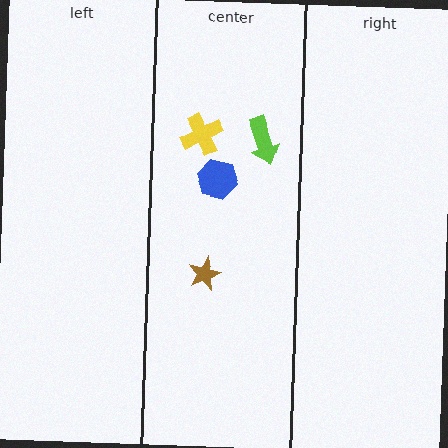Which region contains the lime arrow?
The center region.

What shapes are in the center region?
The blue hexagon, the brown star, the lime arrow, the yellow cross.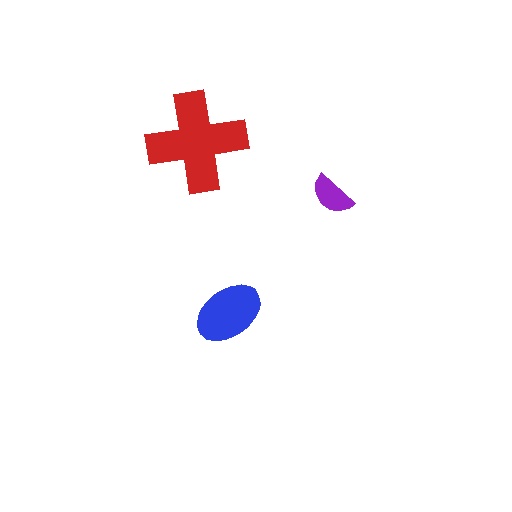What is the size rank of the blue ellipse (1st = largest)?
2nd.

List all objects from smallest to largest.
The purple semicircle, the blue ellipse, the red cross.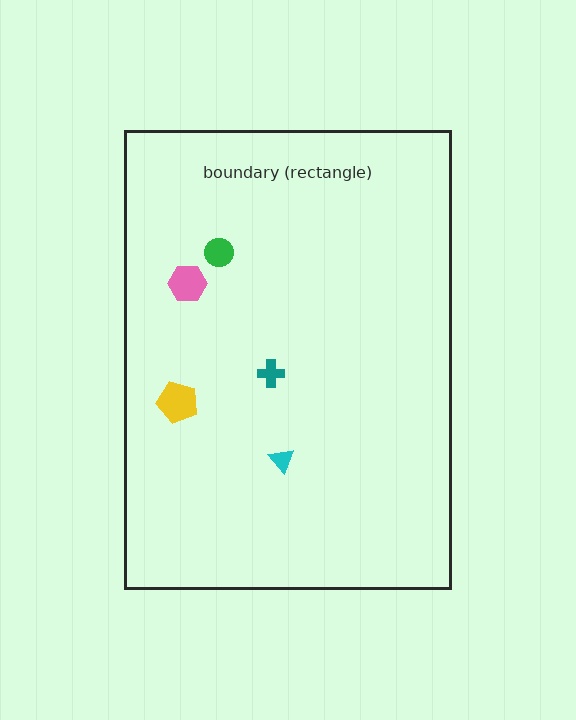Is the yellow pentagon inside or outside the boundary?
Inside.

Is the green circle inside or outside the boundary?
Inside.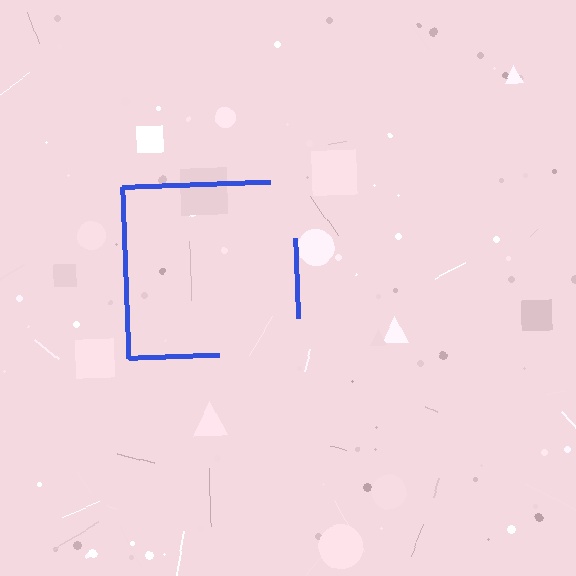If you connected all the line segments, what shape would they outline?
They would outline a square.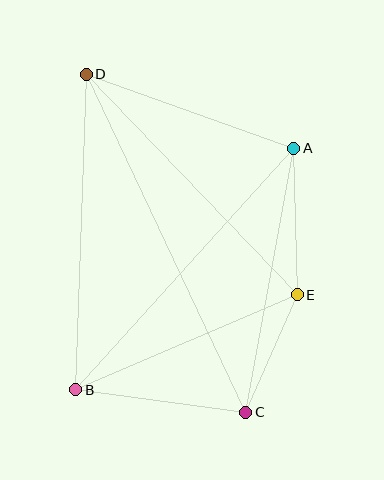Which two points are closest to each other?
Points C and E are closest to each other.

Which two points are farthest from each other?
Points C and D are farthest from each other.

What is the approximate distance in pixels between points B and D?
The distance between B and D is approximately 315 pixels.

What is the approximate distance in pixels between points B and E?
The distance between B and E is approximately 241 pixels.